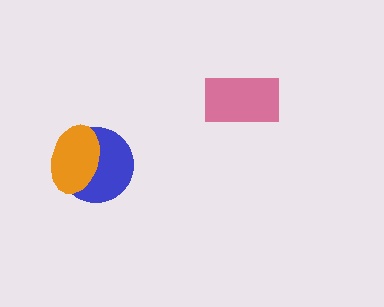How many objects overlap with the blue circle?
1 object overlaps with the blue circle.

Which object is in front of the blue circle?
The orange ellipse is in front of the blue circle.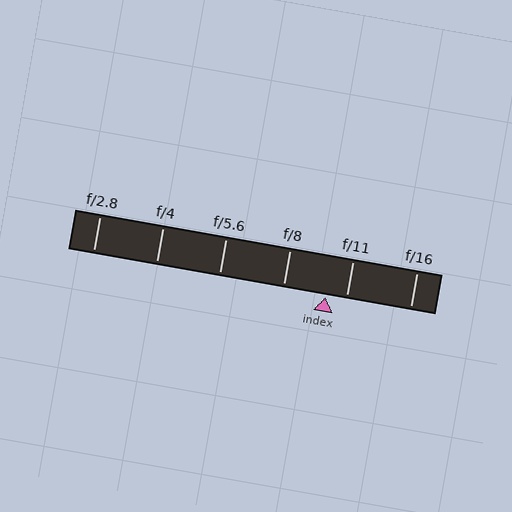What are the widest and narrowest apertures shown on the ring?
The widest aperture shown is f/2.8 and the narrowest is f/16.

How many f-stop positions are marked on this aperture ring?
There are 6 f-stop positions marked.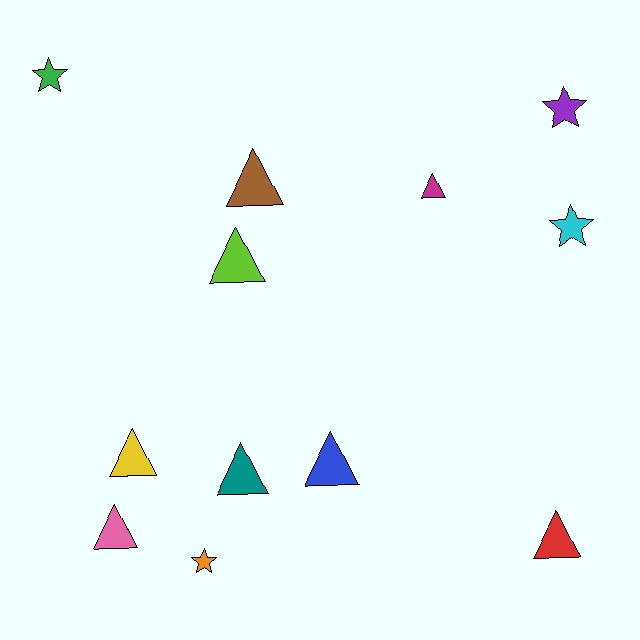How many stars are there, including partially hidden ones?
There are 4 stars.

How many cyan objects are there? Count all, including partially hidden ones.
There is 1 cyan object.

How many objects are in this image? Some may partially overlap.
There are 12 objects.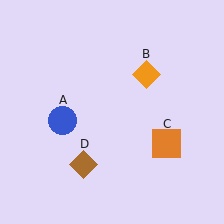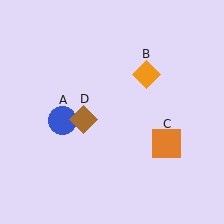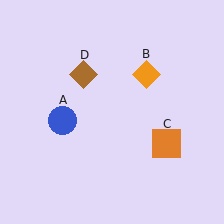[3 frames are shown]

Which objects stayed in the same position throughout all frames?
Blue circle (object A) and orange diamond (object B) and orange square (object C) remained stationary.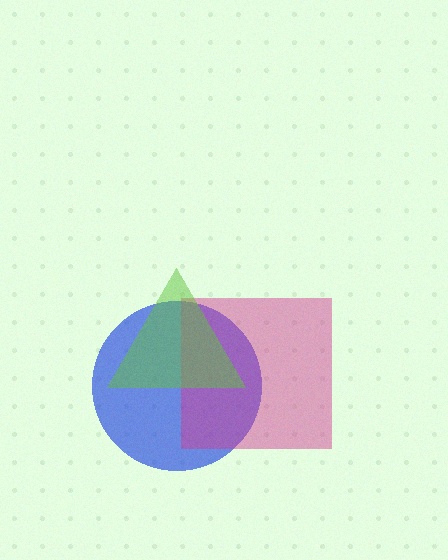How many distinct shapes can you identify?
There are 3 distinct shapes: a blue circle, a magenta square, a lime triangle.